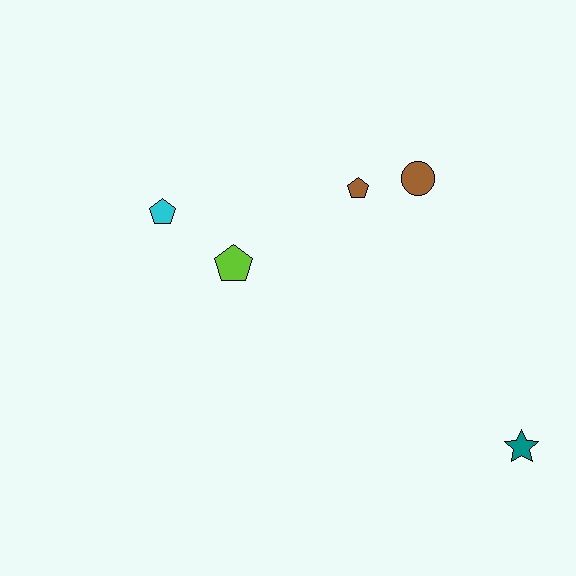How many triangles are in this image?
There are no triangles.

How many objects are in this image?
There are 5 objects.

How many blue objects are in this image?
There are no blue objects.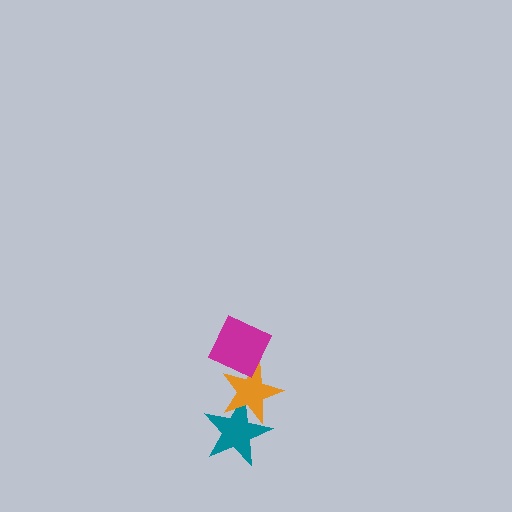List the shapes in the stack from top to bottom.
From top to bottom: the magenta diamond, the orange star, the teal star.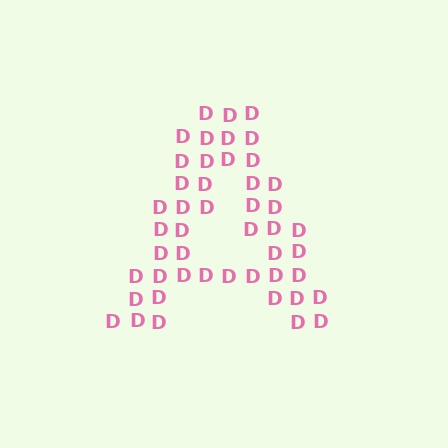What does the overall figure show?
The overall figure shows the letter A.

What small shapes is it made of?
It is made of small letter D's.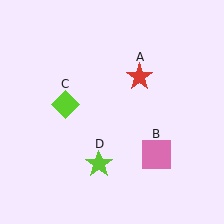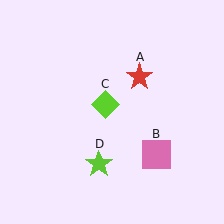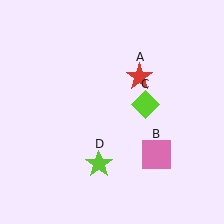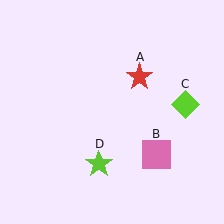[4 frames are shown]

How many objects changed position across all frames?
1 object changed position: lime diamond (object C).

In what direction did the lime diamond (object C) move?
The lime diamond (object C) moved right.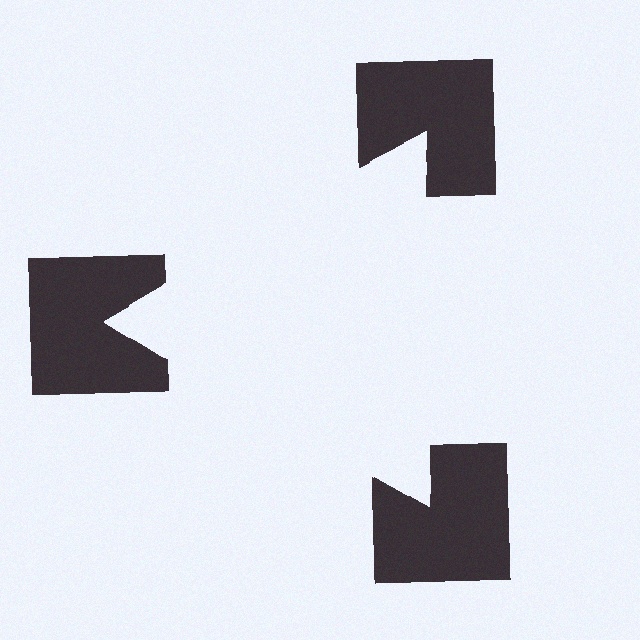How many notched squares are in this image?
There are 3 — one at each vertex of the illusory triangle.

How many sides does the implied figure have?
3 sides.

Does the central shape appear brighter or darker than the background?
It typically appears slightly brighter than the background, even though no actual brightness change is drawn.